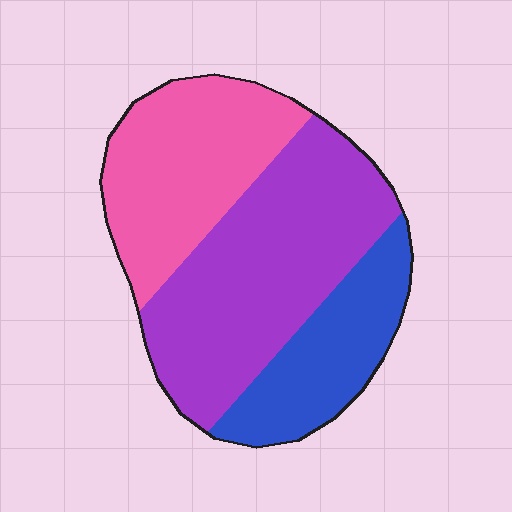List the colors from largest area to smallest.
From largest to smallest: purple, pink, blue.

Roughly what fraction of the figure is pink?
Pink covers 32% of the figure.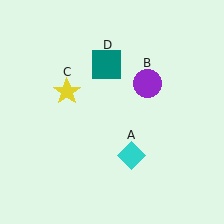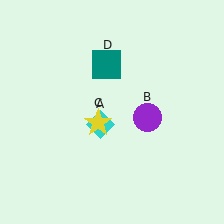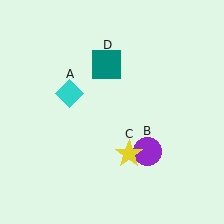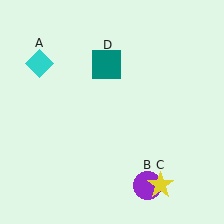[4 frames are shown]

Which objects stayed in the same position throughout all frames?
Teal square (object D) remained stationary.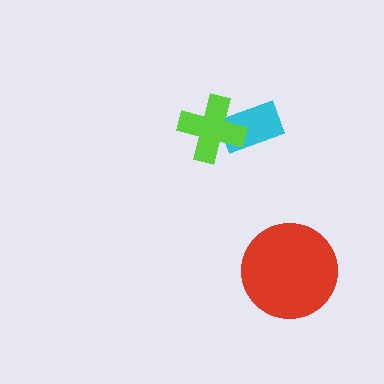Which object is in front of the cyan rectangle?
The lime cross is in front of the cyan rectangle.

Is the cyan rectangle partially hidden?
Yes, it is partially covered by another shape.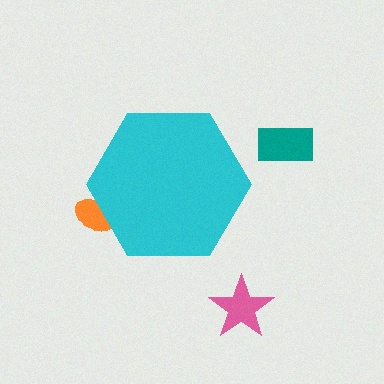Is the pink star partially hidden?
No, the pink star is fully visible.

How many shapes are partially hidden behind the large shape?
1 shape is partially hidden.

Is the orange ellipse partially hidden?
Yes, the orange ellipse is partially hidden behind the cyan hexagon.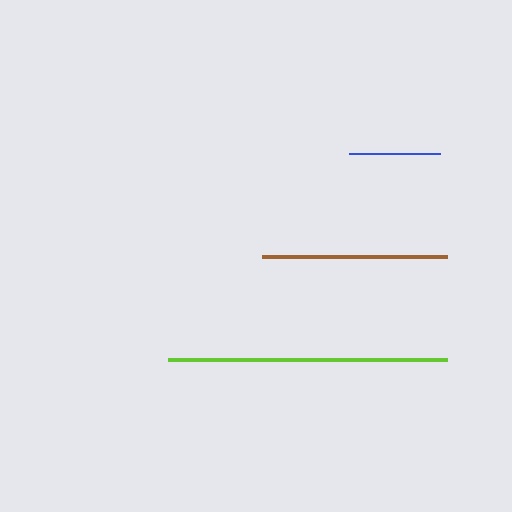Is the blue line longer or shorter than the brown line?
The brown line is longer than the blue line.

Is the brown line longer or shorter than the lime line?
The lime line is longer than the brown line.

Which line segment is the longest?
The lime line is the longest at approximately 279 pixels.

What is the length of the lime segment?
The lime segment is approximately 279 pixels long.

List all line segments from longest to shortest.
From longest to shortest: lime, brown, blue.